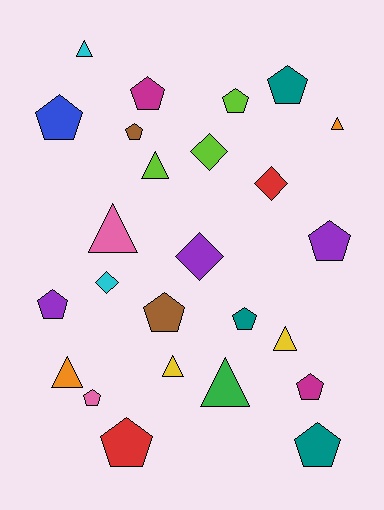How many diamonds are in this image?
There are 4 diamonds.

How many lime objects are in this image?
There are 3 lime objects.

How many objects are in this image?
There are 25 objects.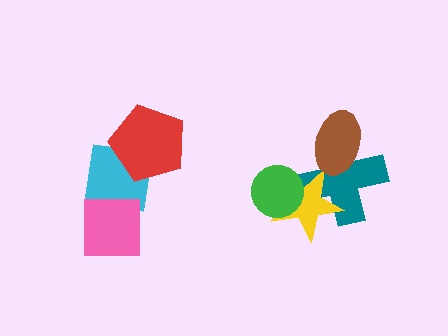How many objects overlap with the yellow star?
2 objects overlap with the yellow star.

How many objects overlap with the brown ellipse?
1 object overlaps with the brown ellipse.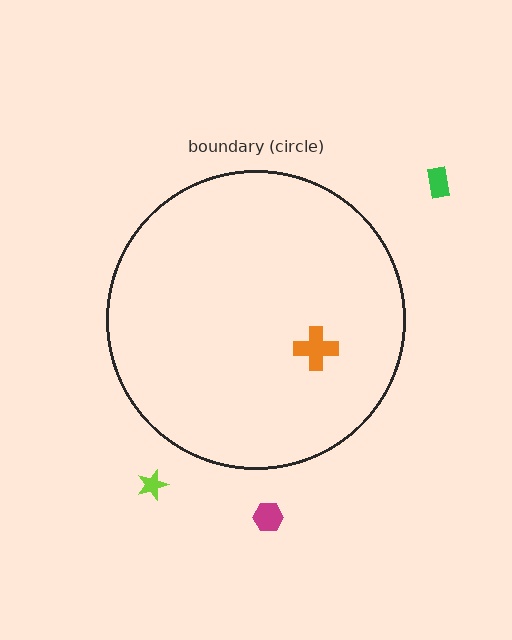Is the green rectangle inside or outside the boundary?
Outside.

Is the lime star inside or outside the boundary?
Outside.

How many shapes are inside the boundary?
1 inside, 3 outside.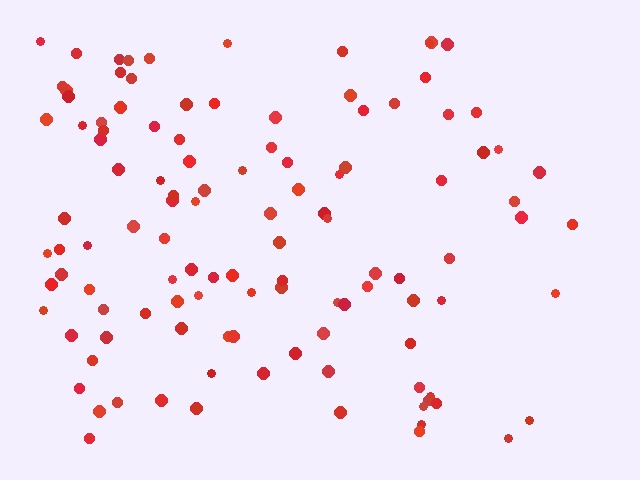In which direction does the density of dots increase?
From right to left, with the left side densest.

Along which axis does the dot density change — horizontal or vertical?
Horizontal.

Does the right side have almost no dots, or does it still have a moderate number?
Still a moderate number, just noticeably fewer than the left.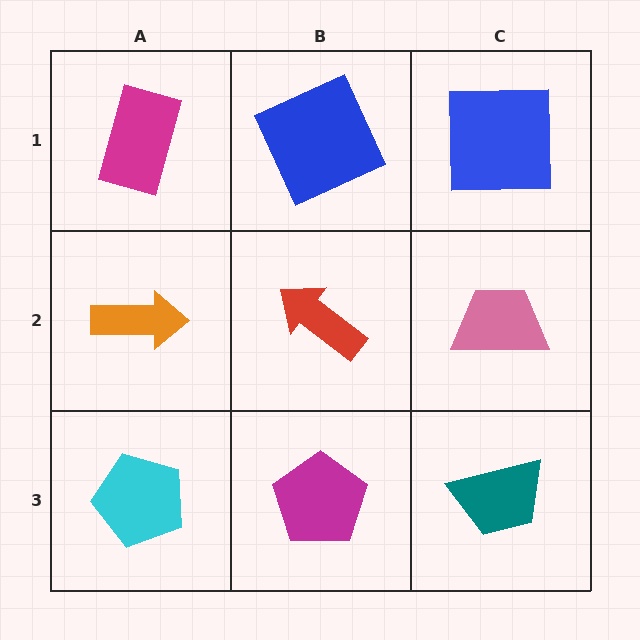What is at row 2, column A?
An orange arrow.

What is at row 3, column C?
A teal trapezoid.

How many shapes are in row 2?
3 shapes.